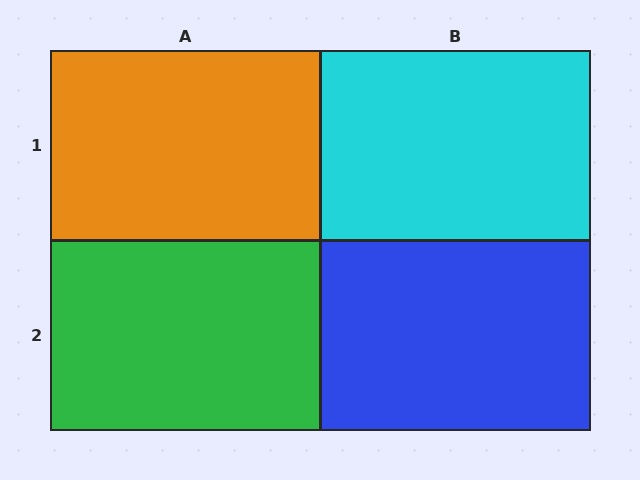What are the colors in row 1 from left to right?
Orange, cyan.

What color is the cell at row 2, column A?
Green.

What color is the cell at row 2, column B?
Blue.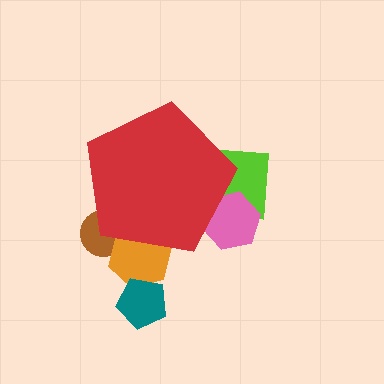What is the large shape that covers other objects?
A red pentagon.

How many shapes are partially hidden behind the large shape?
4 shapes are partially hidden.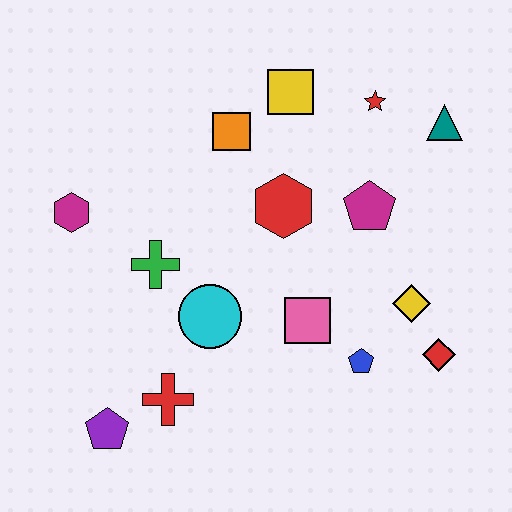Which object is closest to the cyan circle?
The green cross is closest to the cyan circle.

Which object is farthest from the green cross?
The teal triangle is farthest from the green cross.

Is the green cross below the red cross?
No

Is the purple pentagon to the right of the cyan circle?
No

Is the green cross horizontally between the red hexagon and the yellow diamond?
No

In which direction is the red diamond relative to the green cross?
The red diamond is to the right of the green cross.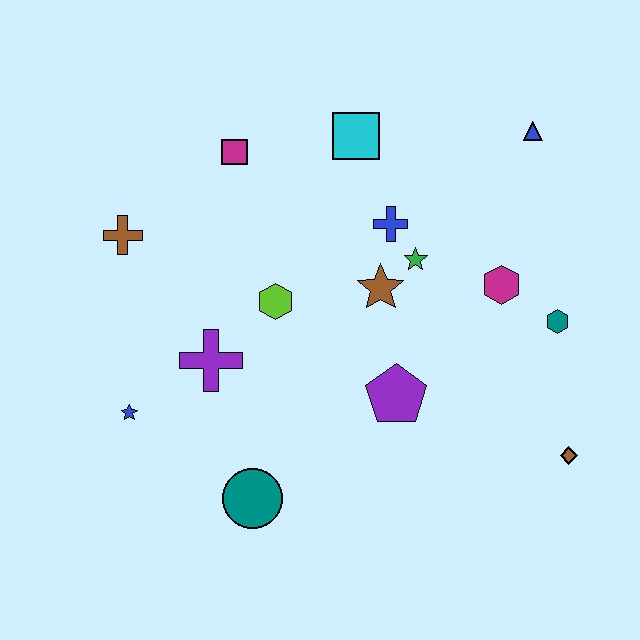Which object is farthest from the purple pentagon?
The brown cross is farthest from the purple pentagon.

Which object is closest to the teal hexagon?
The magenta hexagon is closest to the teal hexagon.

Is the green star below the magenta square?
Yes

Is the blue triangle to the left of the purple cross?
No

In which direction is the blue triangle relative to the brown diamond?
The blue triangle is above the brown diamond.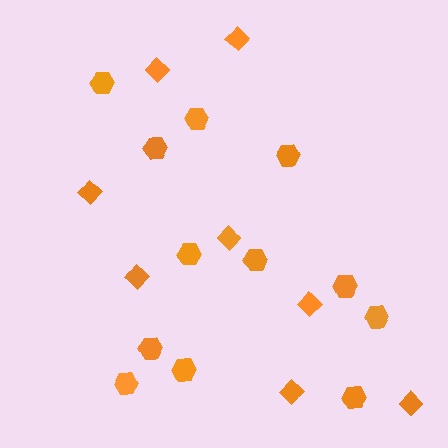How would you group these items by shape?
There are 2 groups: one group of hexagons (12) and one group of diamonds (8).